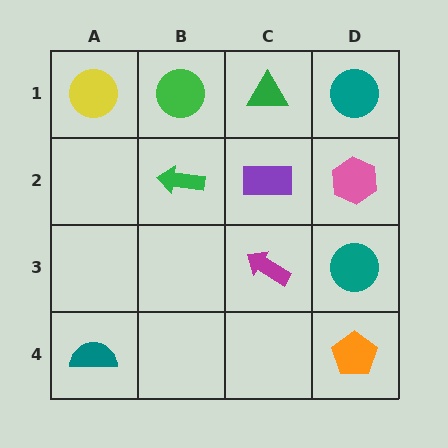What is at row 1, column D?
A teal circle.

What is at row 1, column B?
A green circle.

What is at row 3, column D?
A teal circle.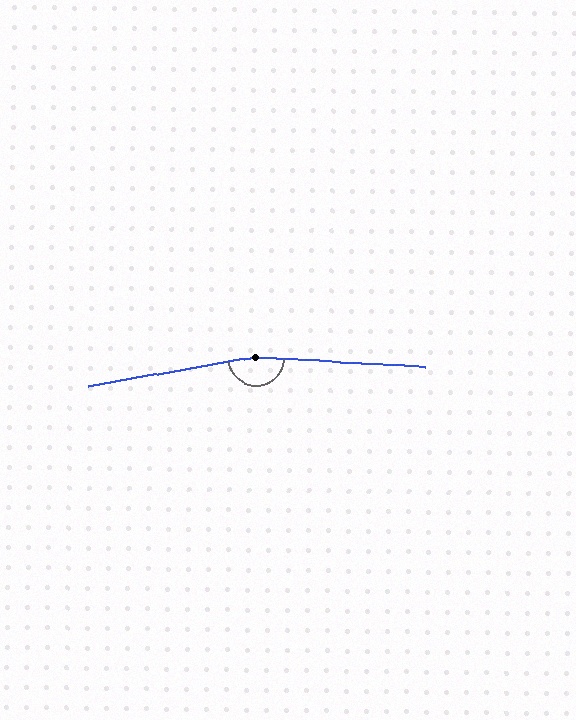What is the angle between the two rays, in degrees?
Approximately 167 degrees.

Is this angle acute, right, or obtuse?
It is obtuse.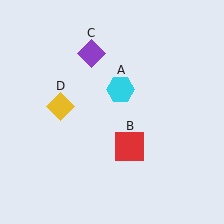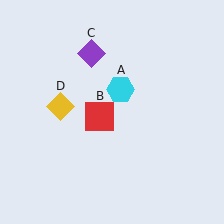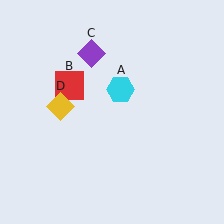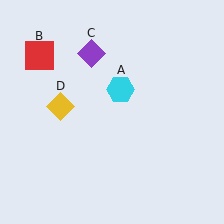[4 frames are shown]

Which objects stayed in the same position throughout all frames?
Cyan hexagon (object A) and purple diamond (object C) and yellow diamond (object D) remained stationary.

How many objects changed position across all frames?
1 object changed position: red square (object B).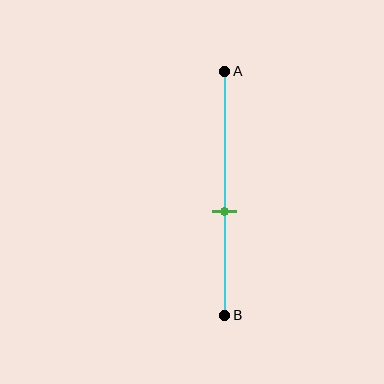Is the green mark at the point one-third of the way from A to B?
No, the mark is at about 60% from A, not at the 33% one-third point.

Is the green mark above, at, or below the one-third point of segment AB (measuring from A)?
The green mark is below the one-third point of segment AB.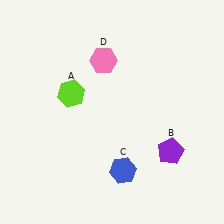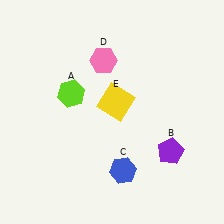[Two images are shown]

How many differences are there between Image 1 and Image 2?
There is 1 difference between the two images.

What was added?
A yellow square (E) was added in Image 2.